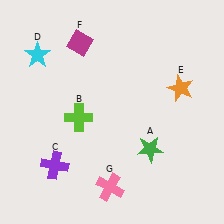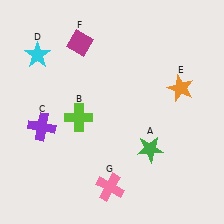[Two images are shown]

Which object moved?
The purple cross (C) moved up.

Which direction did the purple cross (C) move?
The purple cross (C) moved up.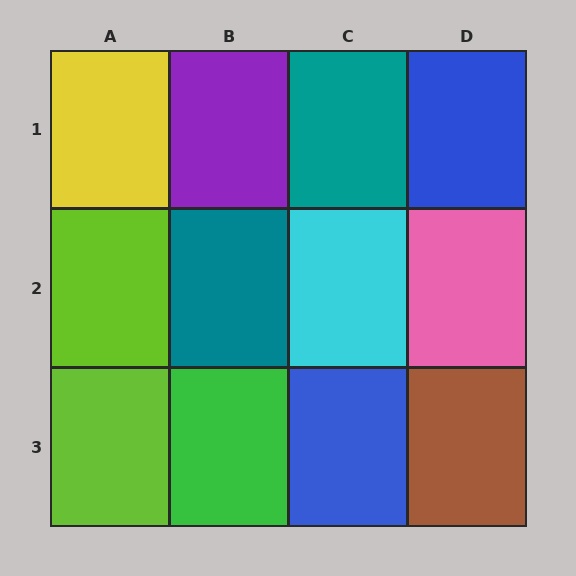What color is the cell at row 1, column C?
Teal.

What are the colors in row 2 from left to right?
Lime, teal, cyan, pink.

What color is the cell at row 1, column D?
Blue.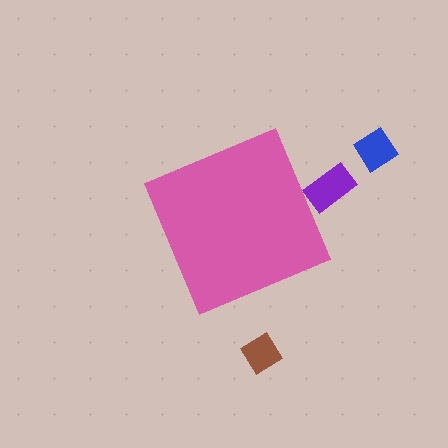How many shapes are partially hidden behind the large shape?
1 shape is partially hidden.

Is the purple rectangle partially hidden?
Yes, the purple rectangle is partially hidden behind the pink diamond.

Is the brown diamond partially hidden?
No, the brown diamond is fully visible.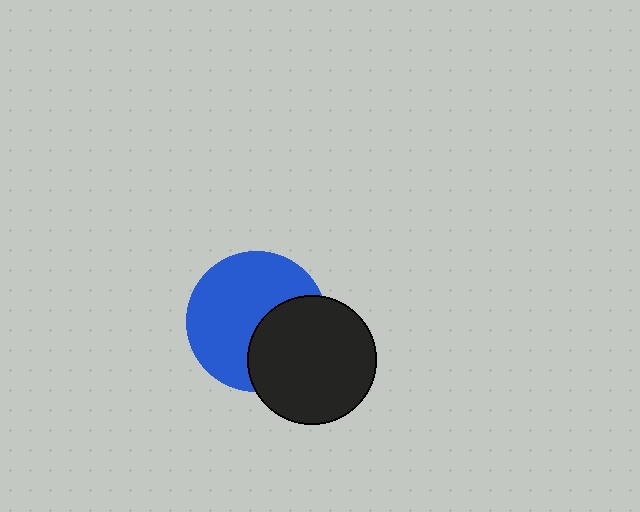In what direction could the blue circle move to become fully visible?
The blue circle could move left. That would shift it out from behind the black circle entirely.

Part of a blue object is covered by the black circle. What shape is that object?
It is a circle.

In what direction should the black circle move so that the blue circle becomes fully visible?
The black circle should move right. That is the shortest direction to clear the overlap and leave the blue circle fully visible.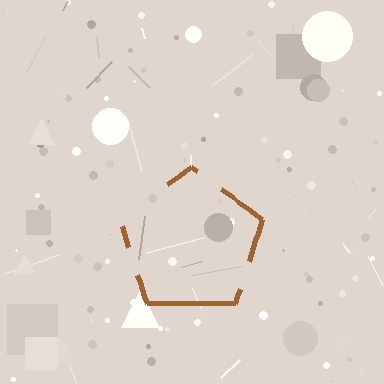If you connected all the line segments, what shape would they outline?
They would outline a pentagon.